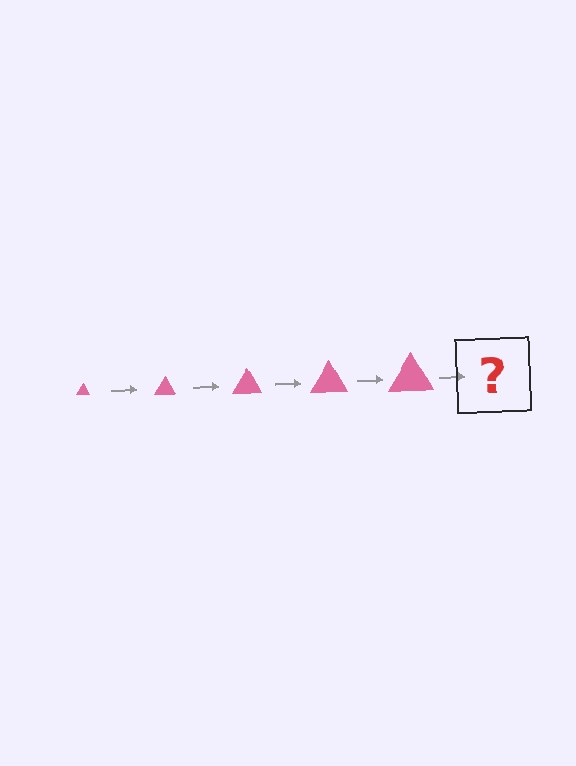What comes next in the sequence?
The next element should be a pink triangle, larger than the previous one.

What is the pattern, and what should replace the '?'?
The pattern is that the triangle gets progressively larger each step. The '?' should be a pink triangle, larger than the previous one.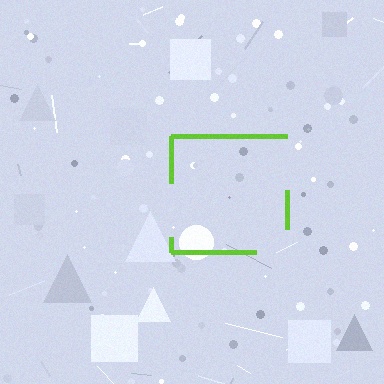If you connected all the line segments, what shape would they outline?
They would outline a square.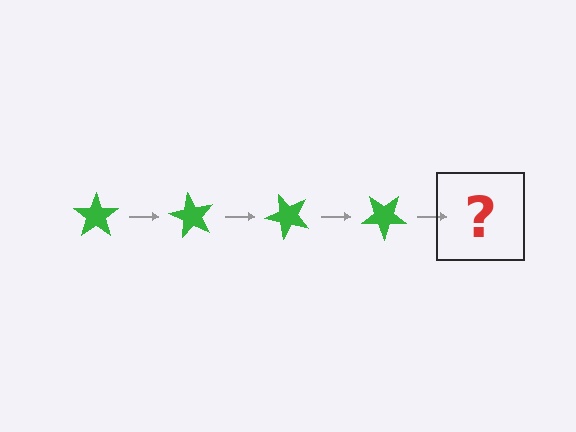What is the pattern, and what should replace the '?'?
The pattern is that the star rotates 60 degrees each step. The '?' should be a green star rotated 240 degrees.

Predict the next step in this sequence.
The next step is a green star rotated 240 degrees.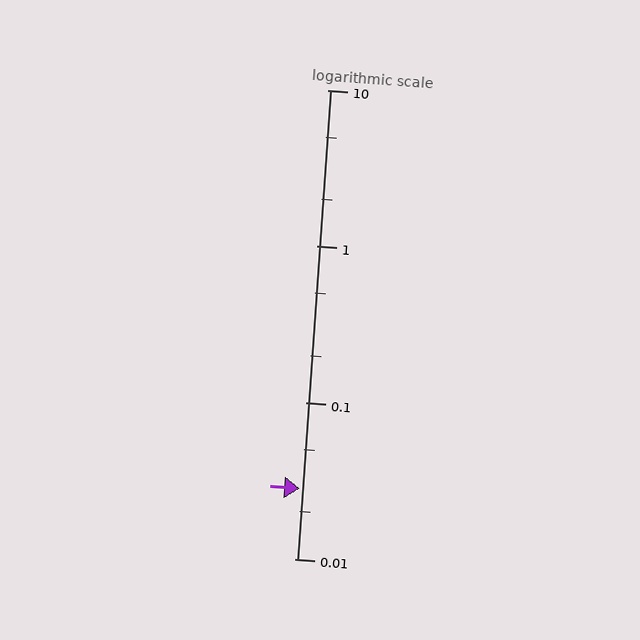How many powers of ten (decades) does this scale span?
The scale spans 3 decades, from 0.01 to 10.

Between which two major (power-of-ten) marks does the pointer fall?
The pointer is between 0.01 and 0.1.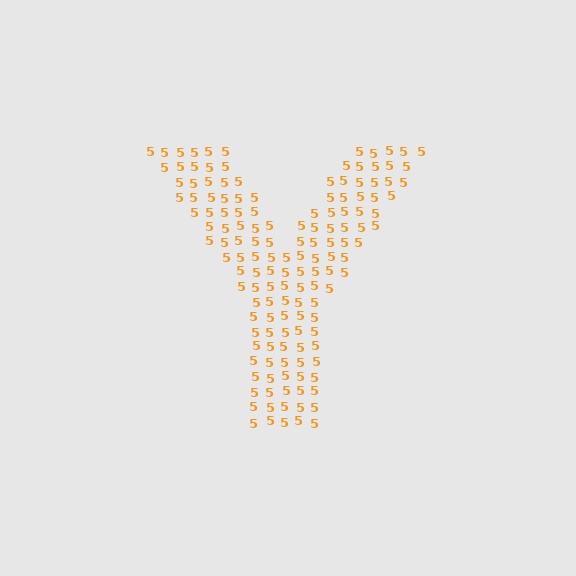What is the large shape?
The large shape is the letter Y.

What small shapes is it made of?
It is made of small digit 5's.